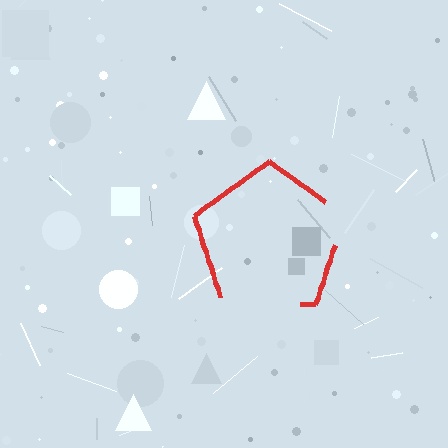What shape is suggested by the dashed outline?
The dashed outline suggests a pentagon.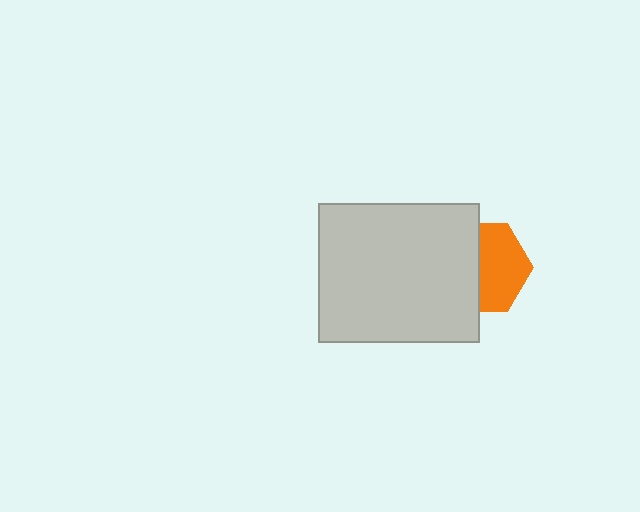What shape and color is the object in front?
The object in front is a light gray rectangle.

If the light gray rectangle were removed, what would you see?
You would see the complete orange hexagon.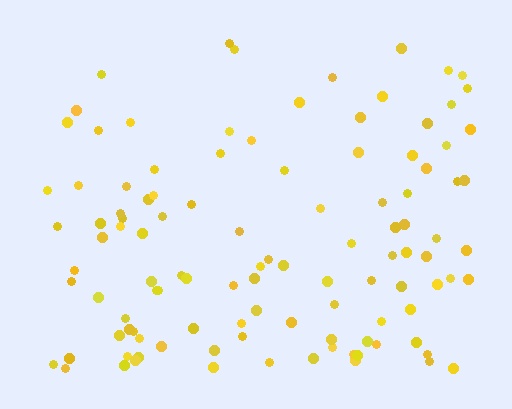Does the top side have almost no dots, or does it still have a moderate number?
Still a moderate number, just noticeably fewer than the bottom.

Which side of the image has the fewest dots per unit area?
The top.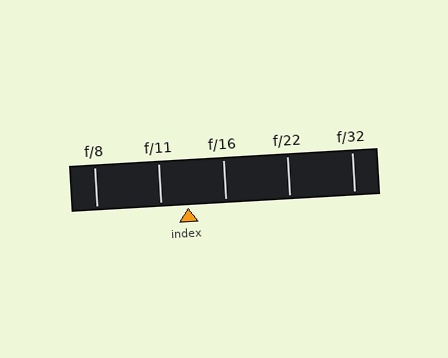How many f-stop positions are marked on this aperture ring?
There are 5 f-stop positions marked.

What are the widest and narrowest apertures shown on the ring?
The widest aperture shown is f/8 and the narrowest is f/32.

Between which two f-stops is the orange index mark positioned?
The index mark is between f/11 and f/16.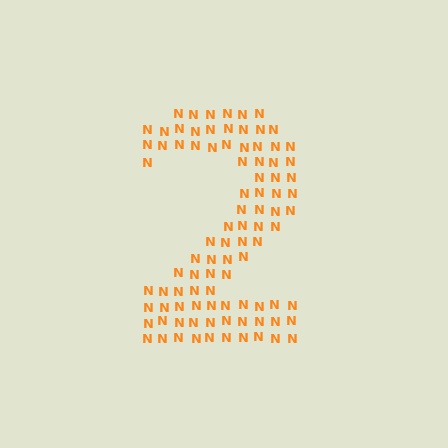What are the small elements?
The small elements are letter N's.